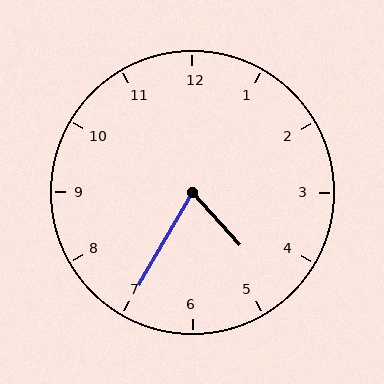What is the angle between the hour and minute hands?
Approximately 72 degrees.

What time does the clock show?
4:35.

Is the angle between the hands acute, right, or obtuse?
It is acute.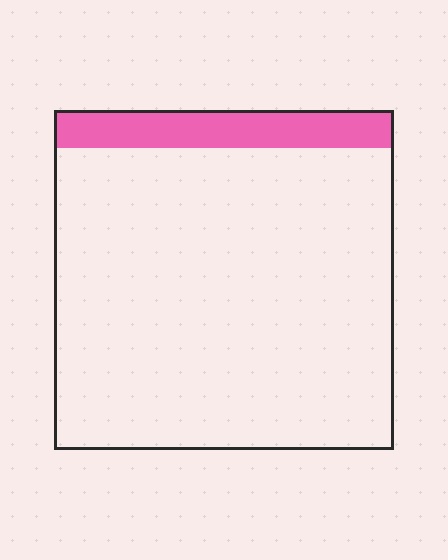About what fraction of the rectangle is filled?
About one tenth (1/10).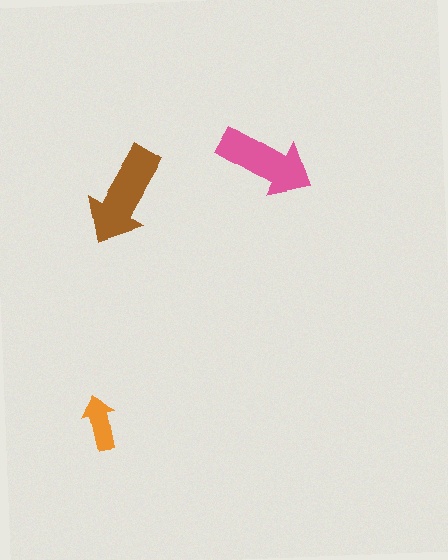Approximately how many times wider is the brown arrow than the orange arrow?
About 2 times wider.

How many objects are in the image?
There are 3 objects in the image.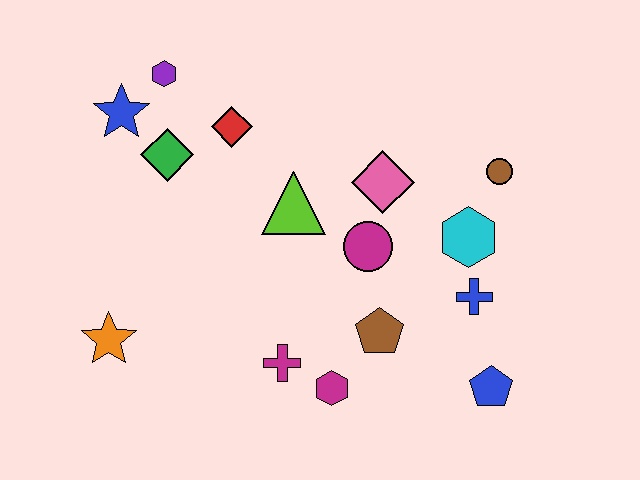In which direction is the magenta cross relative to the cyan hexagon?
The magenta cross is to the left of the cyan hexagon.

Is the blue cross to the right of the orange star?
Yes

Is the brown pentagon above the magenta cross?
Yes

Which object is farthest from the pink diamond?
The orange star is farthest from the pink diamond.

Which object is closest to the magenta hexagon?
The magenta cross is closest to the magenta hexagon.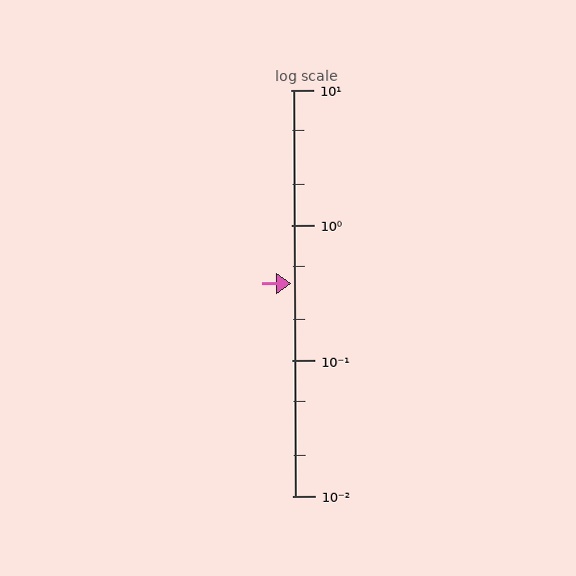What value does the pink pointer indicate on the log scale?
The pointer indicates approximately 0.37.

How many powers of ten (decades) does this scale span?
The scale spans 3 decades, from 0.01 to 10.